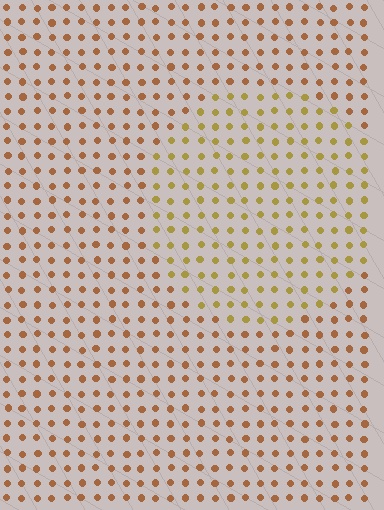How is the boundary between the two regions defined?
The boundary is defined purely by a slight shift in hue (about 29 degrees). Spacing, size, and orientation are identical on both sides.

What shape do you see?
I see a circle.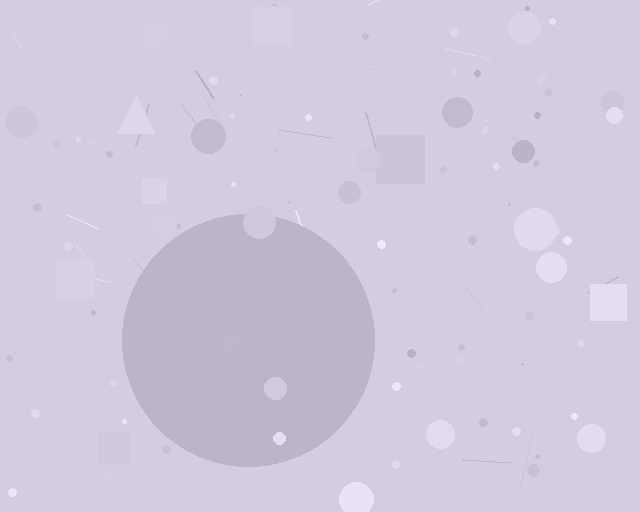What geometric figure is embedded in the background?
A circle is embedded in the background.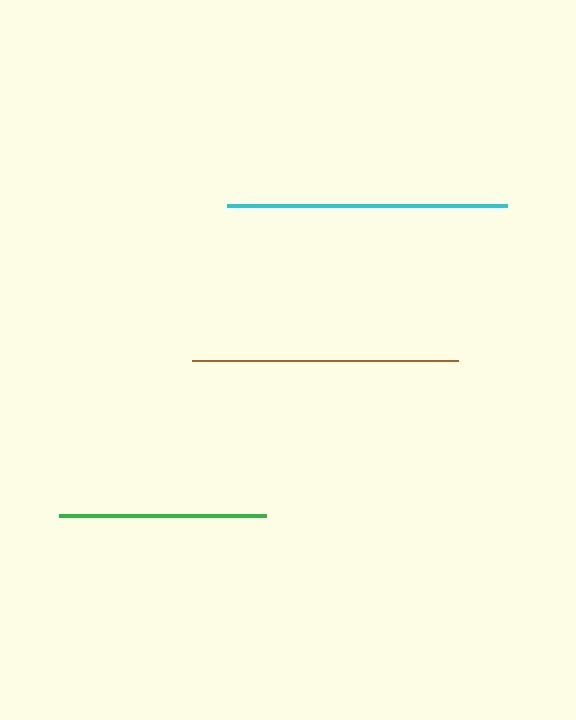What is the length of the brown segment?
The brown segment is approximately 266 pixels long.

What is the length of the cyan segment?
The cyan segment is approximately 280 pixels long.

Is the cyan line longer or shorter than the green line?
The cyan line is longer than the green line.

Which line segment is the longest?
The cyan line is the longest at approximately 280 pixels.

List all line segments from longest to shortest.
From longest to shortest: cyan, brown, green.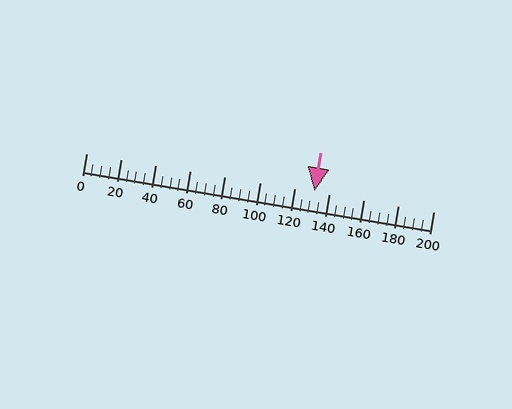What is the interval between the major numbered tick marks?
The major tick marks are spaced 20 units apart.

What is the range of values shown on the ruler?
The ruler shows values from 0 to 200.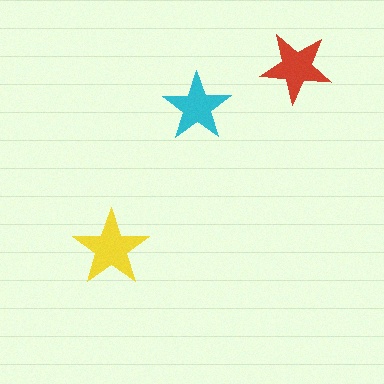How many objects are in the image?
There are 3 objects in the image.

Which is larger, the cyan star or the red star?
The red one.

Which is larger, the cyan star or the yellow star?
The yellow one.